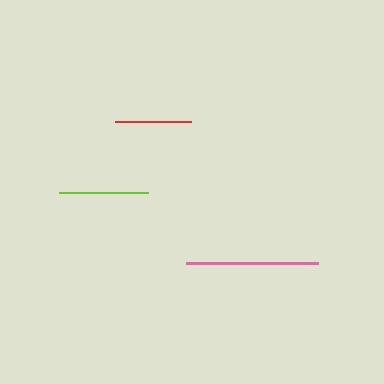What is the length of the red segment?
The red segment is approximately 76 pixels long.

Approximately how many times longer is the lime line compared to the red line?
The lime line is approximately 1.2 times the length of the red line.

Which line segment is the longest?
The pink line is the longest at approximately 132 pixels.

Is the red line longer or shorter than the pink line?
The pink line is longer than the red line.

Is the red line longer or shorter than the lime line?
The lime line is longer than the red line.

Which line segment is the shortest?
The red line is the shortest at approximately 76 pixels.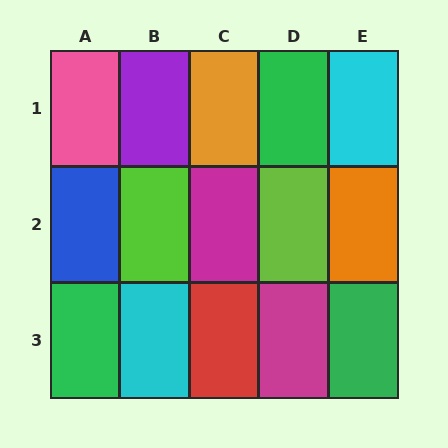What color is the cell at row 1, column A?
Pink.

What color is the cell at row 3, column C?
Red.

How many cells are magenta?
2 cells are magenta.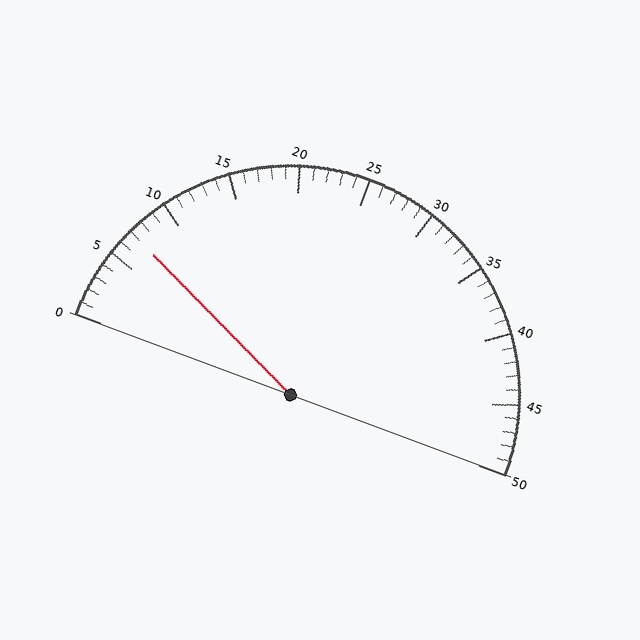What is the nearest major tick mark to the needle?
The nearest major tick mark is 5.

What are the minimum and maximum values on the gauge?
The gauge ranges from 0 to 50.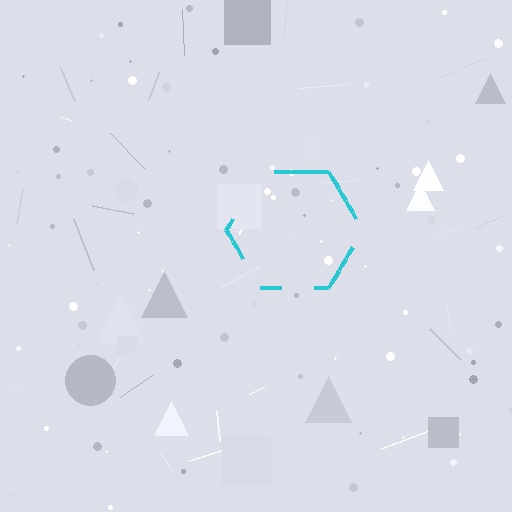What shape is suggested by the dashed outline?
The dashed outline suggests a hexagon.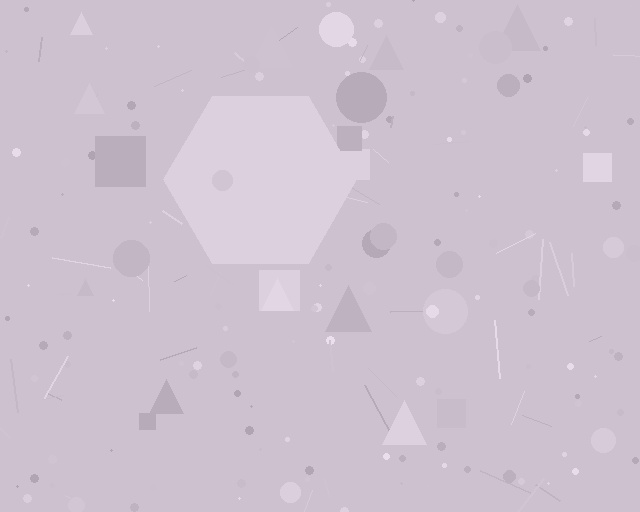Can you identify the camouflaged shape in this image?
The camouflaged shape is a hexagon.